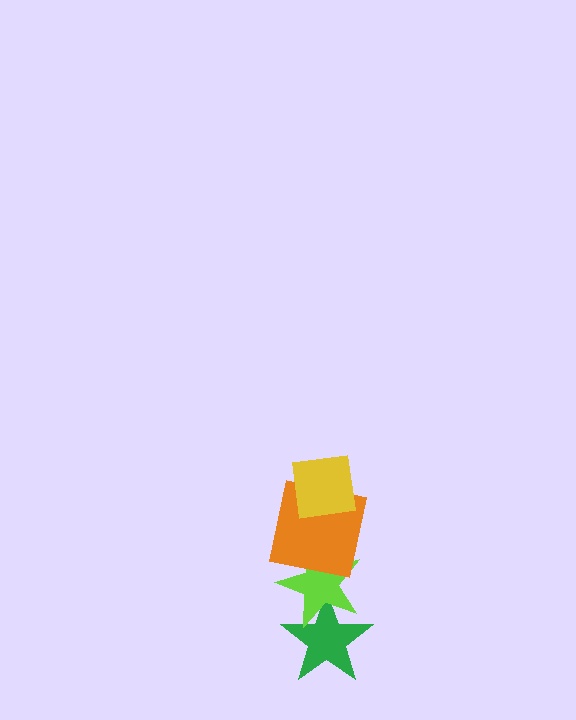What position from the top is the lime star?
The lime star is 3rd from the top.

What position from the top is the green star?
The green star is 4th from the top.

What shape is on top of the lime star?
The orange square is on top of the lime star.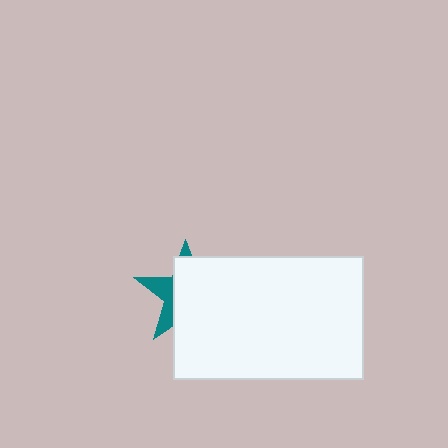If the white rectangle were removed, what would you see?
You would see the complete teal star.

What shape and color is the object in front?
The object in front is a white rectangle.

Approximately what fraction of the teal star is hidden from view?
Roughly 69% of the teal star is hidden behind the white rectangle.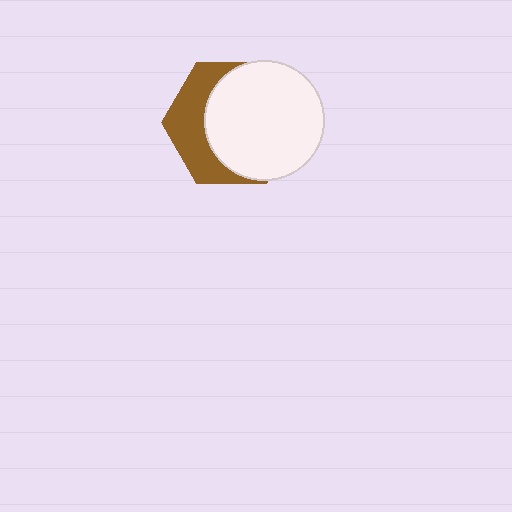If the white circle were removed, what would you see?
You would see the complete brown hexagon.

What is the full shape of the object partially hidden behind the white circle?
The partially hidden object is a brown hexagon.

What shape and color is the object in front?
The object in front is a white circle.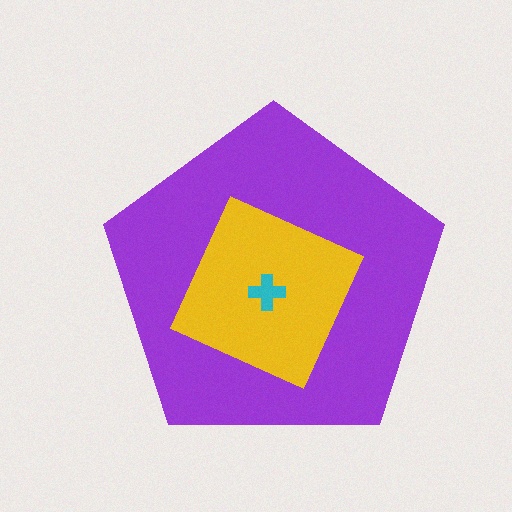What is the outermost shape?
The purple pentagon.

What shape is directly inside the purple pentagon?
The yellow square.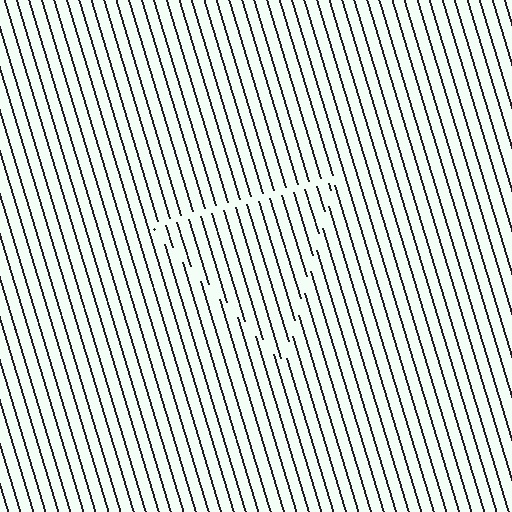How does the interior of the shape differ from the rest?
The interior of the shape contains the same grating, shifted by half a period — the contour is defined by the phase discontinuity where line-ends from the inner and outer gratings abut.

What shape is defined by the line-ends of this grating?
An illusory triangle. The interior of the shape contains the same grating, shifted by half a period — the contour is defined by the phase discontinuity where line-ends from the inner and outer gratings abut.